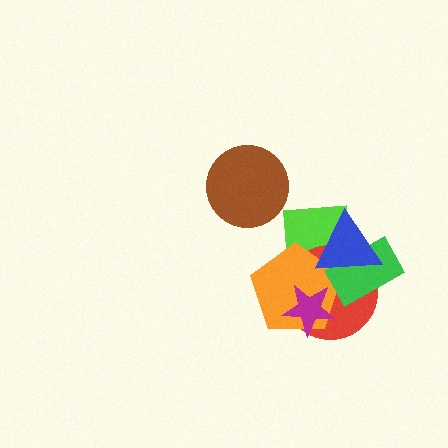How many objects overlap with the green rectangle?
4 objects overlap with the green rectangle.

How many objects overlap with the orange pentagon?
5 objects overlap with the orange pentagon.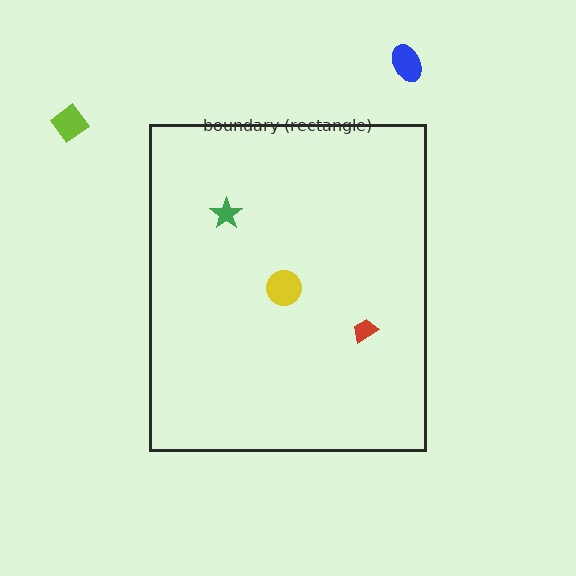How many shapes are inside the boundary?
3 inside, 2 outside.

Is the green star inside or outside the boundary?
Inside.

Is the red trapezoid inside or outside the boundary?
Inside.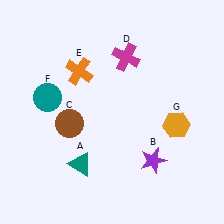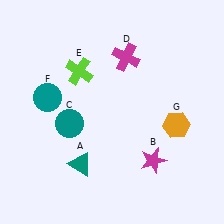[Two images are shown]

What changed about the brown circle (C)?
In Image 1, C is brown. In Image 2, it changed to teal.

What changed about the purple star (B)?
In Image 1, B is purple. In Image 2, it changed to magenta.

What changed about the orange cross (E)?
In Image 1, E is orange. In Image 2, it changed to lime.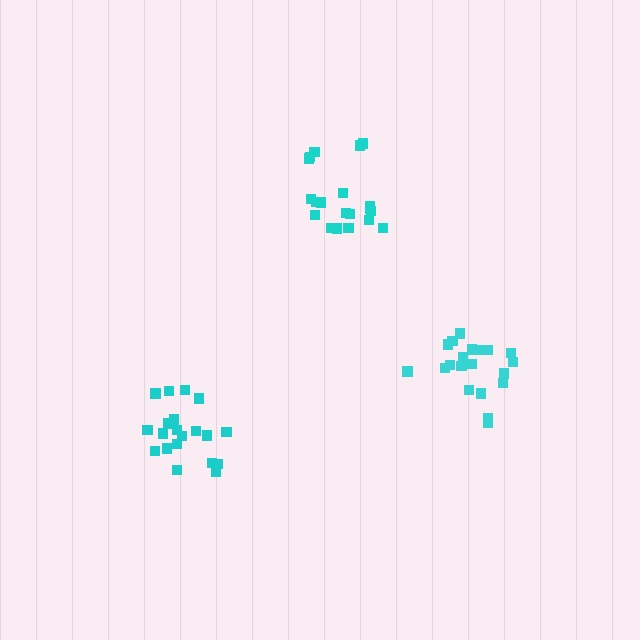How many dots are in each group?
Group 1: 20 dots, Group 2: 20 dots, Group 3: 20 dots (60 total).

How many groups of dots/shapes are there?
There are 3 groups.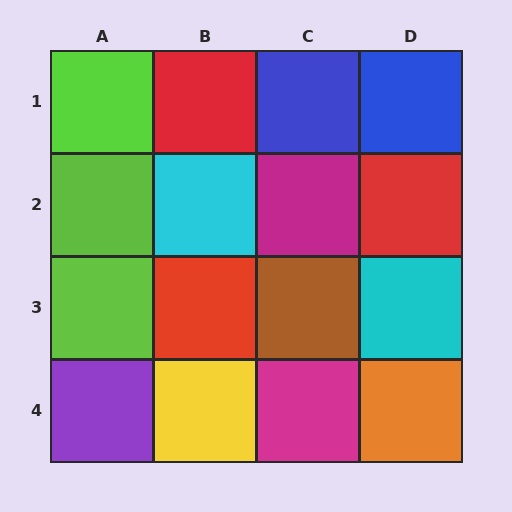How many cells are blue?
2 cells are blue.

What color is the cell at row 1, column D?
Blue.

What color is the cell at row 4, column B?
Yellow.